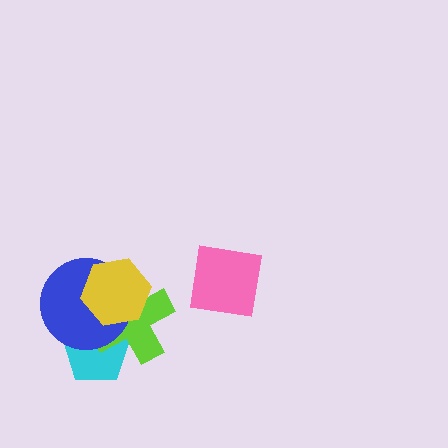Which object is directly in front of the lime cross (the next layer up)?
The blue circle is directly in front of the lime cross.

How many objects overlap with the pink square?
0 objects overlap with the pink square.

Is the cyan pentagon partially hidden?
Yes, it is partially covered by another shape.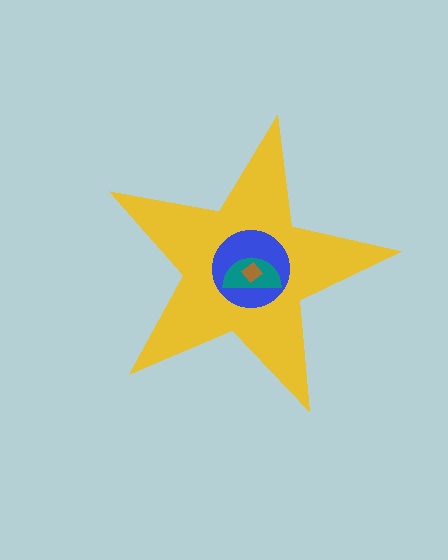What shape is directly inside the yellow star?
The blue circle.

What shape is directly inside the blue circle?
The teal semicircle.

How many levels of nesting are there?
4.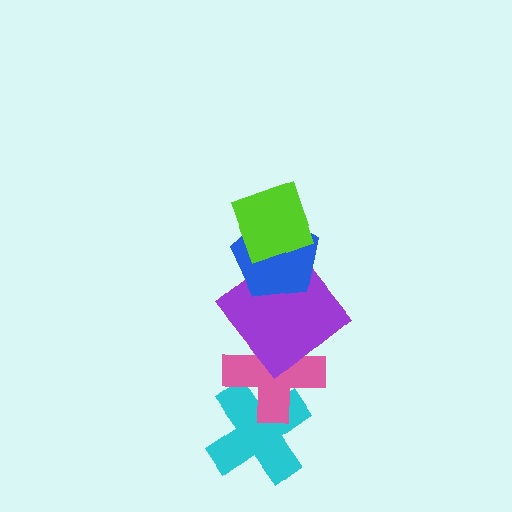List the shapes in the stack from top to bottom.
From top to bottom: the lime diamond, the blue pentagon, the purple diamond, the pink cross, the cyan cross.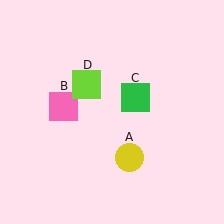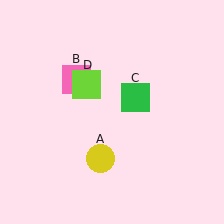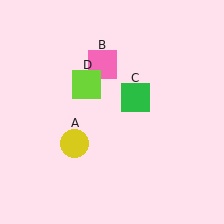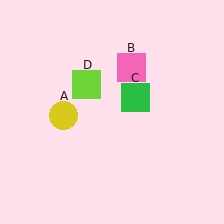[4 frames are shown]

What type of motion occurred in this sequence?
The yellow circle (object A), pink square (object B) rotated clockwise around the center of the scene.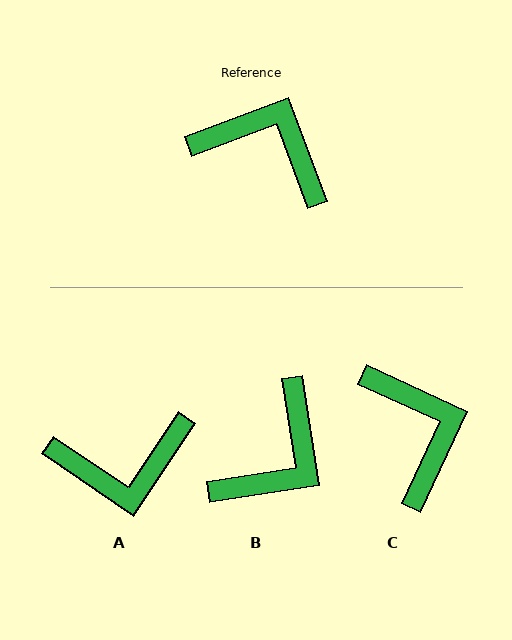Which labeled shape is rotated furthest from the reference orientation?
A, about 145 degrees away.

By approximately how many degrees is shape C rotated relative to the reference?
Approximately 45 degrees clockwise.